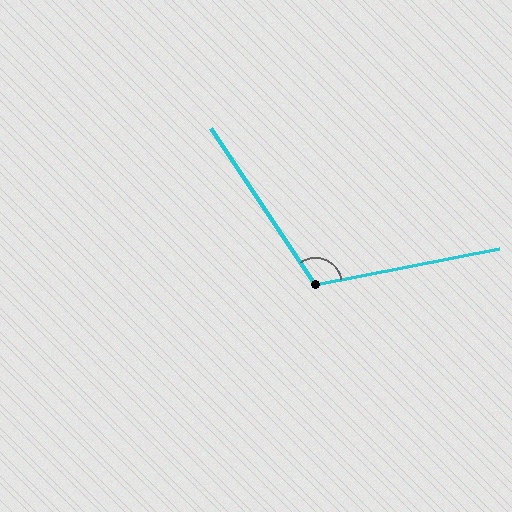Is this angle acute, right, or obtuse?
It is obtuse.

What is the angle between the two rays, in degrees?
Approximately 113 degrees.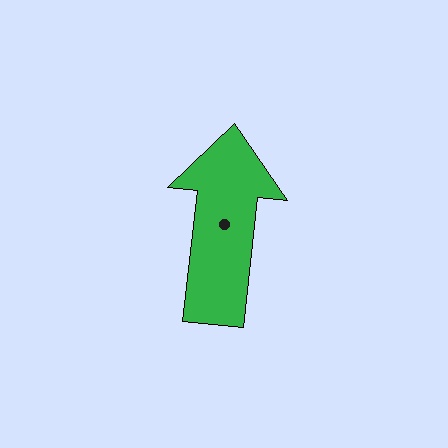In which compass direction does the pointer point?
North.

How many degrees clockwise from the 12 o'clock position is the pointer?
Approximately 6 degrees.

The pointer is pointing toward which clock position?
Roughly 12 o'clock.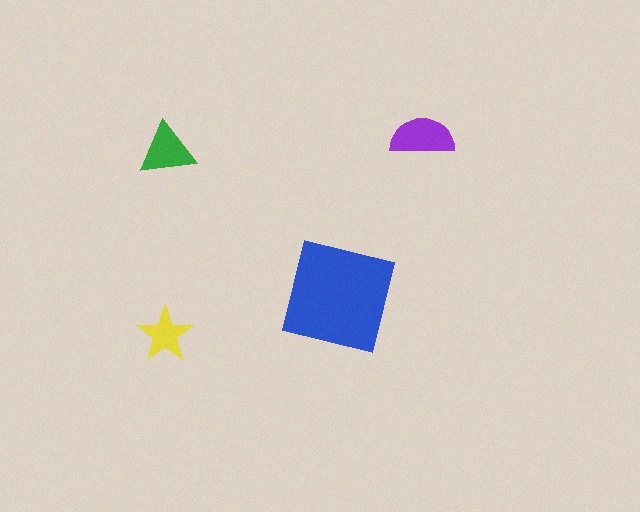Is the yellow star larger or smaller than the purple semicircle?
Smaller.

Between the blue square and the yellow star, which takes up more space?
The blue square.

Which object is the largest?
The blue square.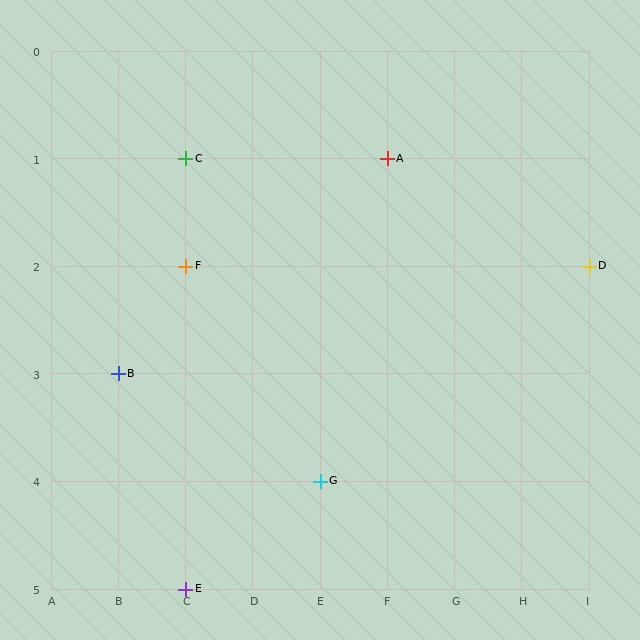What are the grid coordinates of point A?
Point A is at grid coordinates (F, 1).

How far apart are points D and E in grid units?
Points D and E are 6 columns and 3 rows apart (about 6.7 grid units diagonally).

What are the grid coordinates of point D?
Point D is at grid coordinates (I, 2).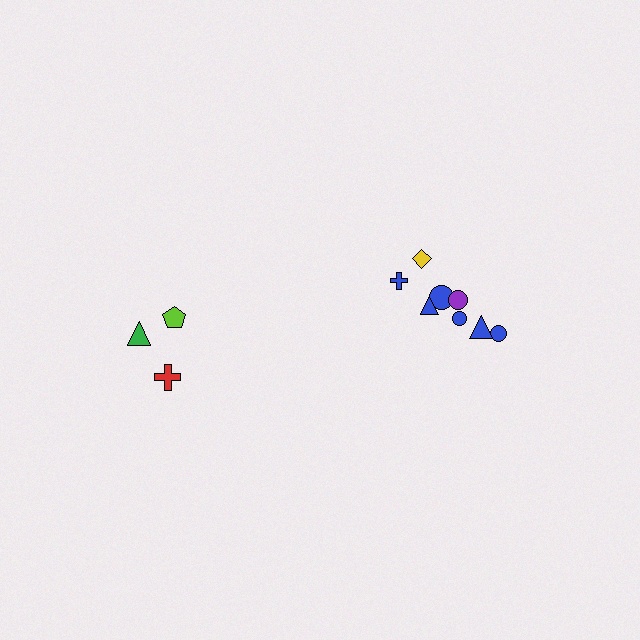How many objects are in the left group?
There are 3 objects.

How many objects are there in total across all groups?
There are 11 objects.